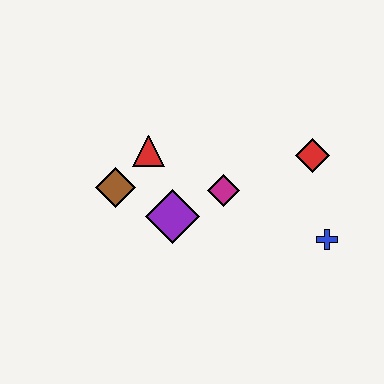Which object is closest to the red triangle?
The brown diamond is closest to the red triangle.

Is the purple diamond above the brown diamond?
No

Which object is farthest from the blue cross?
The brown diamond is farthest from the blue cross.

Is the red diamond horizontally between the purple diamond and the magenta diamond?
No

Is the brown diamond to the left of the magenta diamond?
Yes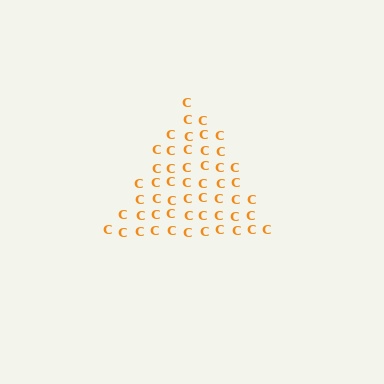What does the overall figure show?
The overall figure shows a triangle.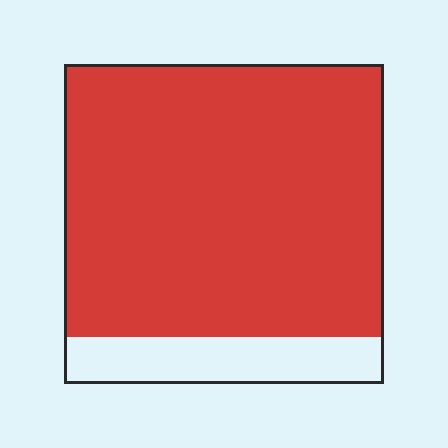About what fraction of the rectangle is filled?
About five sixths (5/6).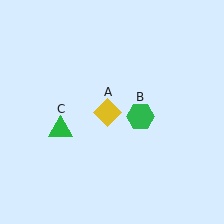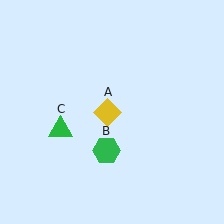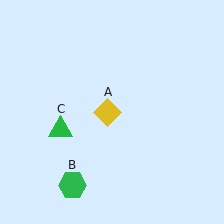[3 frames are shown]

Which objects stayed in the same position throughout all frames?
Yellow diamond (object A) and green triangle (object C) remained stationary.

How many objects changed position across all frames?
1 object changed position: green hexagon (object B).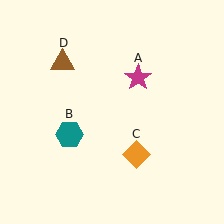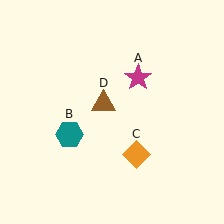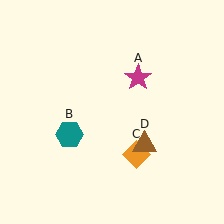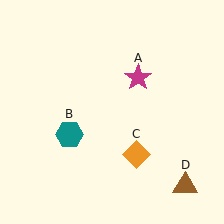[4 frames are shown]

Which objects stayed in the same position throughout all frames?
Magenta star (object A) and teal hexagon (object B) and orange diamond (object C) remained stationary.